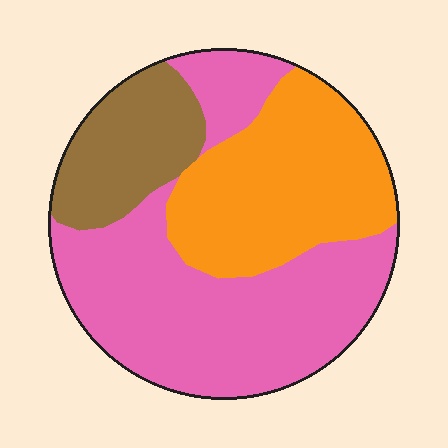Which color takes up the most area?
Pink, at roughly 50%.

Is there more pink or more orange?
Pink.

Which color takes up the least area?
Brown, at roughly 15%.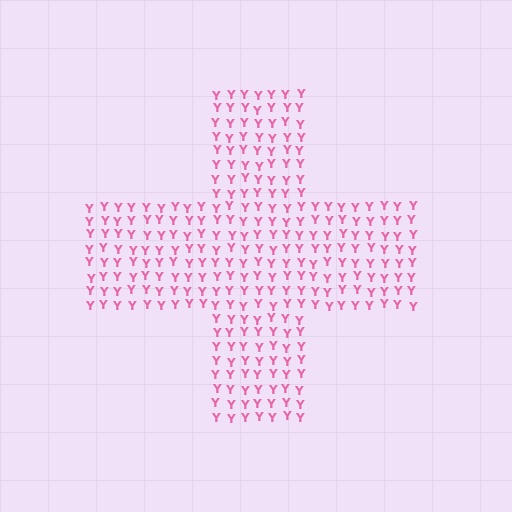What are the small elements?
The small elements are letter Y's.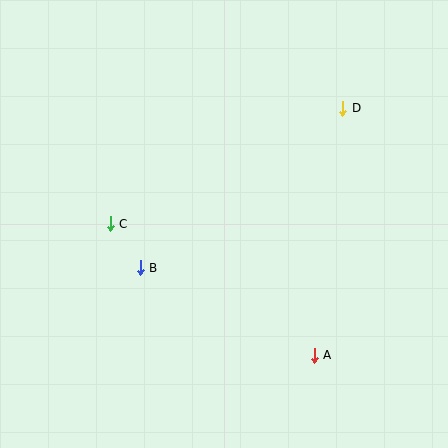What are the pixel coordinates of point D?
Point D is at (343, 108).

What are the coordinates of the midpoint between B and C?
The midpoint between B and C is at (125, 246).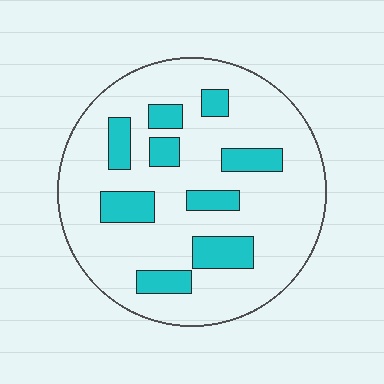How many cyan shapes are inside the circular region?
9.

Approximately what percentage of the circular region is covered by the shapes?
Approximately 20%.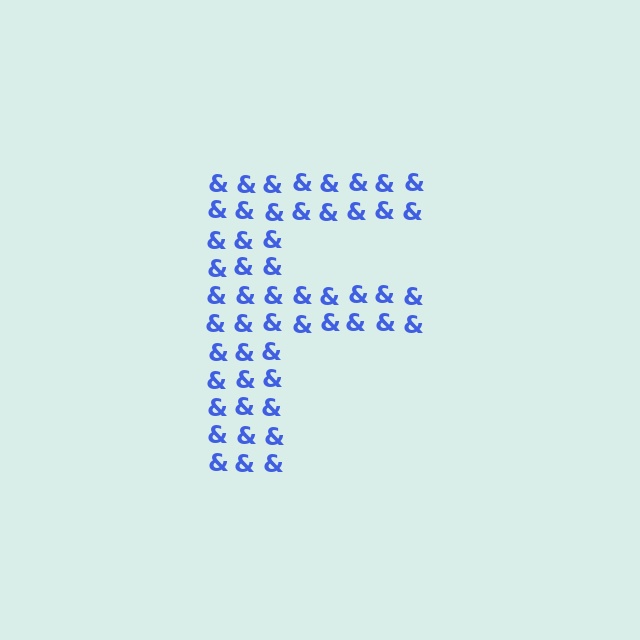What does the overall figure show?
The overall figure shows the letter F.